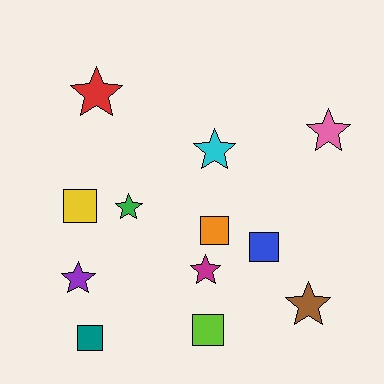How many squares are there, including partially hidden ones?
There are 5 squares.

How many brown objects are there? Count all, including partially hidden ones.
There is 1 brown object.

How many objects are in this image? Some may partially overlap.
There are 12 objects.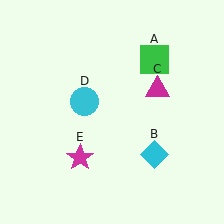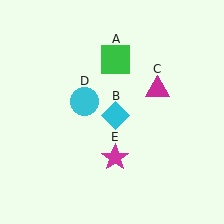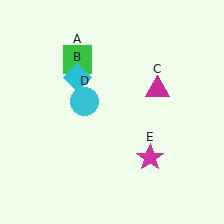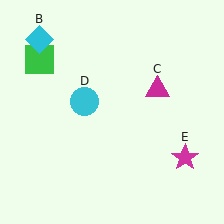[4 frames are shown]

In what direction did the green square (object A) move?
The green square (object A) moved left.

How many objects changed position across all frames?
3 objects changed position: green square (object A), cyan diamond (object B), magenta star (object E).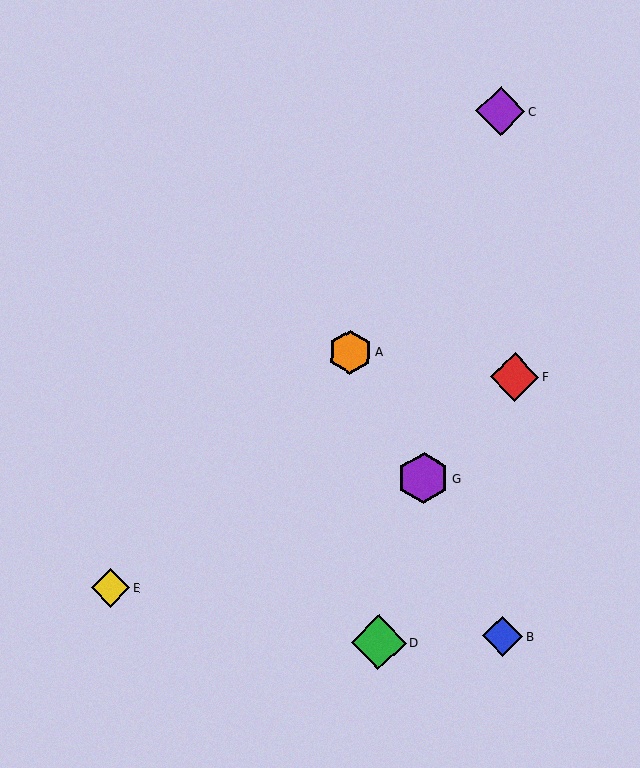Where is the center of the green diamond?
The center of the green diamond is at (379, 642).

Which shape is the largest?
The green diamond (labeled D) is the largest.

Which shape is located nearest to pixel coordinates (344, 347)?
The orange hexagon (labeled A) at (350, 352) is nearest to that location.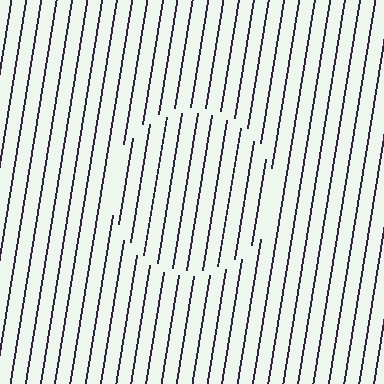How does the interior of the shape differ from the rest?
The interior of the shape contains the same grating, shifted by half a period — the contour is defined by the phase discontinuity where line-ends from the inner and outer gratings abut.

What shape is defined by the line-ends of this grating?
An illusory circle. The interior of the shape contains the same grating, shifted by half a period — the contour is defined by the phase discontinuity where line-ends from the inner and outer gratings abut.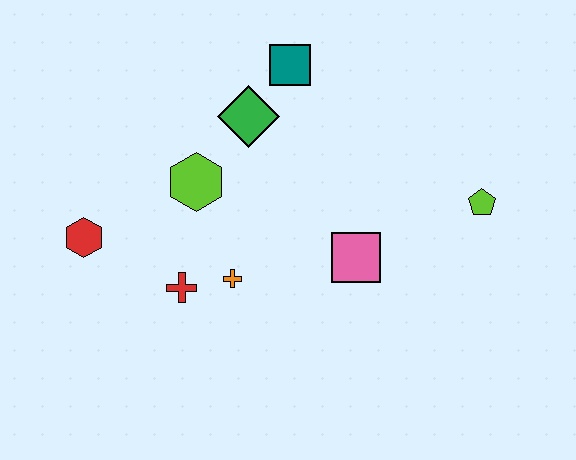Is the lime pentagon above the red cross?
Yes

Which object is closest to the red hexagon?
The red cross is closest to the red hexagon.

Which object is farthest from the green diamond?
The lime pentagon is farthest from the green diamond.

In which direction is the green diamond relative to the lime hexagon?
The green diamond is above the lime hexagon.